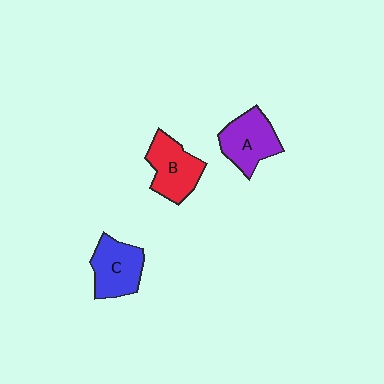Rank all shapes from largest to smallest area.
From largest to smallest: A (purple), B (red), C (blue).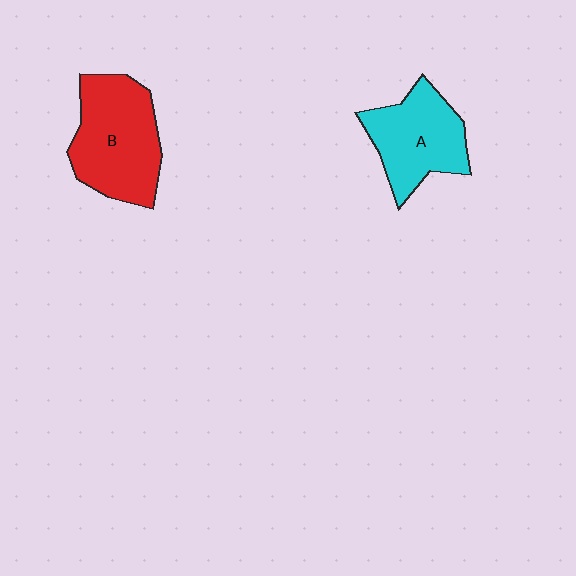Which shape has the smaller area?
Shape A (cyan).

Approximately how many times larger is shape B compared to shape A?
Approximately 1.2 times.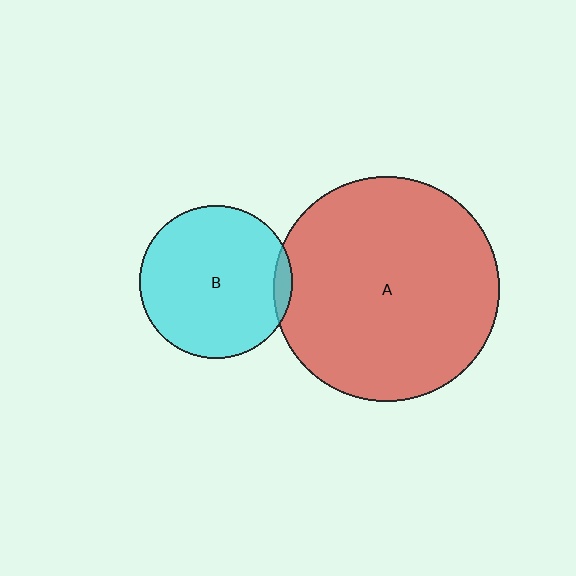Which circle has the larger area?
Circle A (red).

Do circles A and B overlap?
Yes.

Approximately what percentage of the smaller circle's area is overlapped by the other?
Approximately 5%.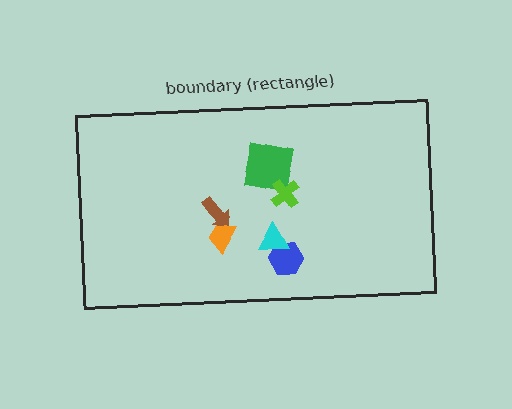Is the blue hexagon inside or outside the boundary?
Inside.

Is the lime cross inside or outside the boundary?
Inside.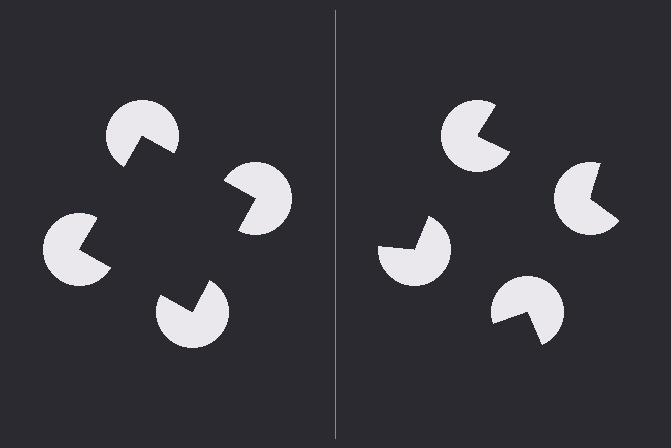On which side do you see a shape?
An illusory square appears on the left side. On the right side the wedge cuts are rotated, so no coherent shape forms.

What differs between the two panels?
The pac-man discs are positioned identically on both sides; only the wedge orientations differ. On the left they align to a square; on the right they are misaligned.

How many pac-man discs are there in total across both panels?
8 — 4 on each side.